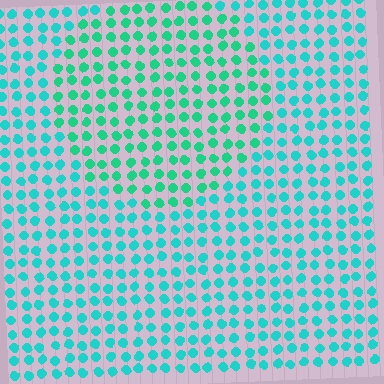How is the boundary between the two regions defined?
The boundary is defined purely by a slight shift in hue (about 23 degrees). Spacing, size, and orientation are identical on both sides.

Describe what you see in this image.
The image is filled with small cyan elements in a uniform arrangement. A circle-shaped region is visible where the elements are tinted to a slightly different hue, forming a subtle color boundary.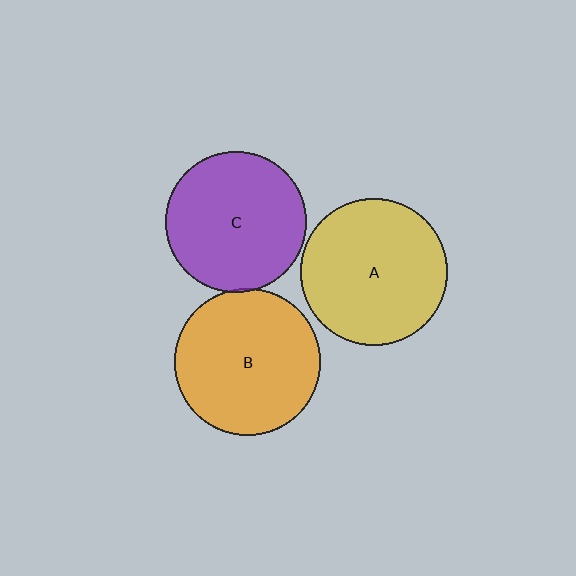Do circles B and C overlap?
Yes.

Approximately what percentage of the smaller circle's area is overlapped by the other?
Approximately 5%.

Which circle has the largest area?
Circle A (yellow).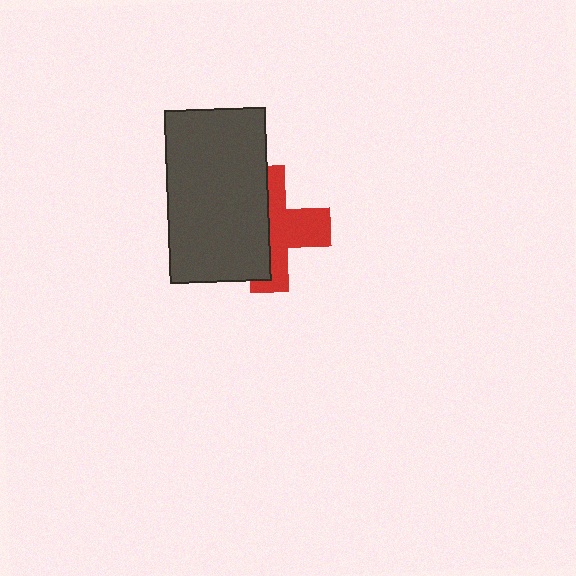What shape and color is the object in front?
The object in front is a dark gray rectangle.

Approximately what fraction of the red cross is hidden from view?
Roughly 50% of the red cross is hidden behind the dark gray rectangle.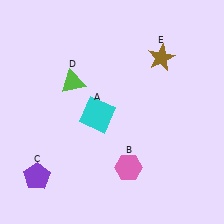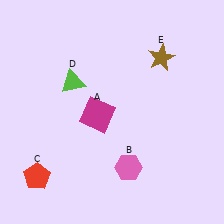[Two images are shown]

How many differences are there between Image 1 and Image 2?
There are 2 differences between the two images.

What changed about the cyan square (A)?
In Image 1, A is cyan. In Image 2, it changed to magenta.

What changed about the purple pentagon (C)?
In Image 1, C is purple. In Image 2, it changed to red.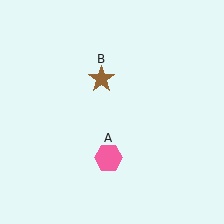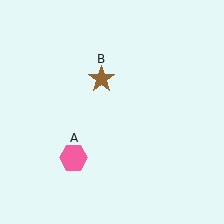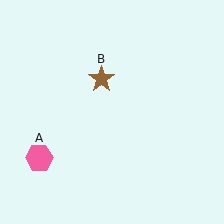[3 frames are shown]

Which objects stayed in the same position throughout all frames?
Brown star (object B) remained stationary.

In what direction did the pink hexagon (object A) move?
The pink hexagon (object A) moved left.